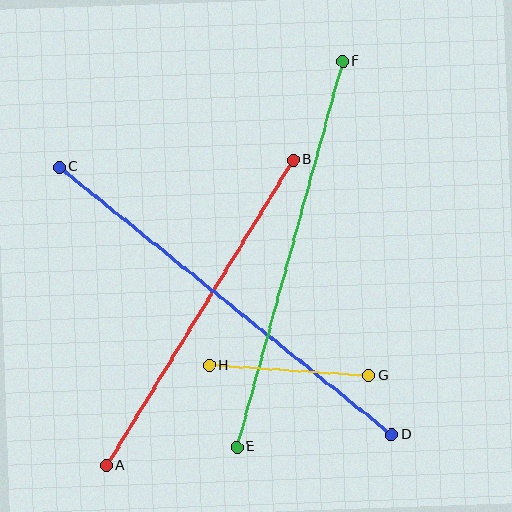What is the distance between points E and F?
The distance is approximately 400 pixels.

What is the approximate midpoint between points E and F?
The midpoint is at approximately (290, 254) pixels.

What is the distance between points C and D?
The distance is approximately 427 pixels.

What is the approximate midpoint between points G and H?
The midpoint is at approximately (289, 370) pixels.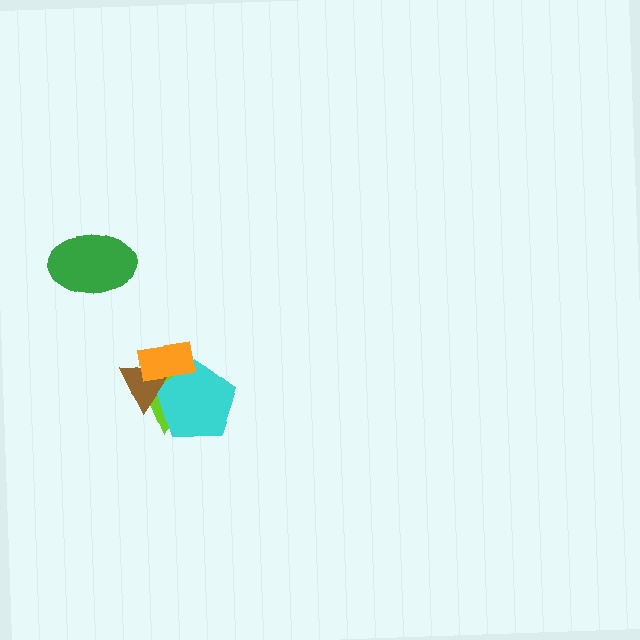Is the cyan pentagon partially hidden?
Yes, it is partially covered by another shape.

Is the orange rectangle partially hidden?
No, no other shape covers it.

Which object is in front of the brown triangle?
The orange rectangle is in front of the brown triangle.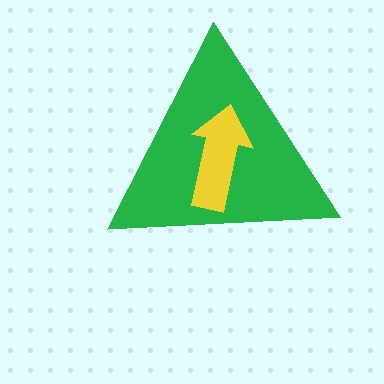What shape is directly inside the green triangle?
The yellow arrow.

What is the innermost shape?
The yellow arrow.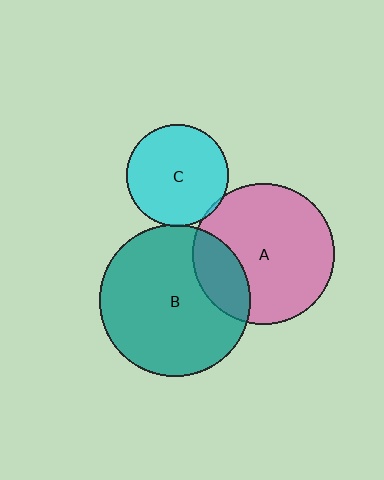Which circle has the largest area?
Circle B (teal).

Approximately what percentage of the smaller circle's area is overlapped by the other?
Approximately 20%.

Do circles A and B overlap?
Yes.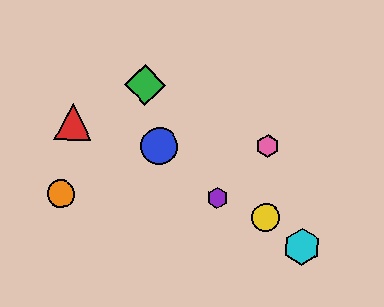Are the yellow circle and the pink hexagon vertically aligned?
Yes, both are at x≈265.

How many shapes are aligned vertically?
2 shapes (the yellow circle, the pink hexagon) are aligned vertically.